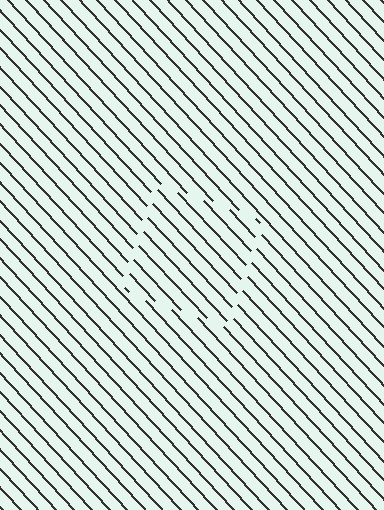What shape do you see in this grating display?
An illusory square. The interior of the shape contains the same grating, shifted by half a period — the contour is defined by the phase discontinuity where line-ends from the inner and outer gratings abut.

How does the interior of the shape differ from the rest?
The interior of the shape contains the same grating, shifted by half a period — the contour is defined by the phase discontinuity where line-ends from the inner and outer gratings abut.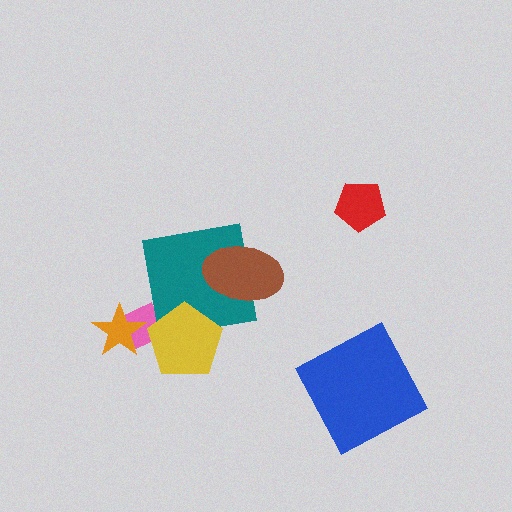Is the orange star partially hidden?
No, no other shape covers it.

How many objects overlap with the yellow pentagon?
2 objects overlap with the yellow pentagon.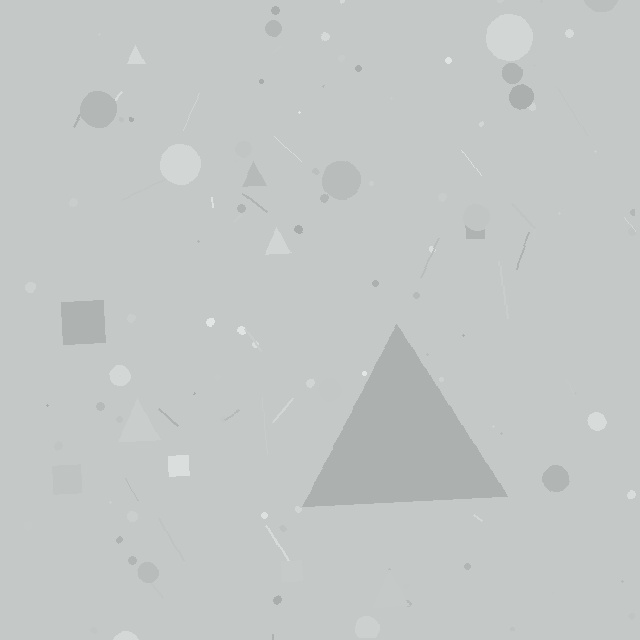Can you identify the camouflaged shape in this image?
The camouflaged shape is a triangle.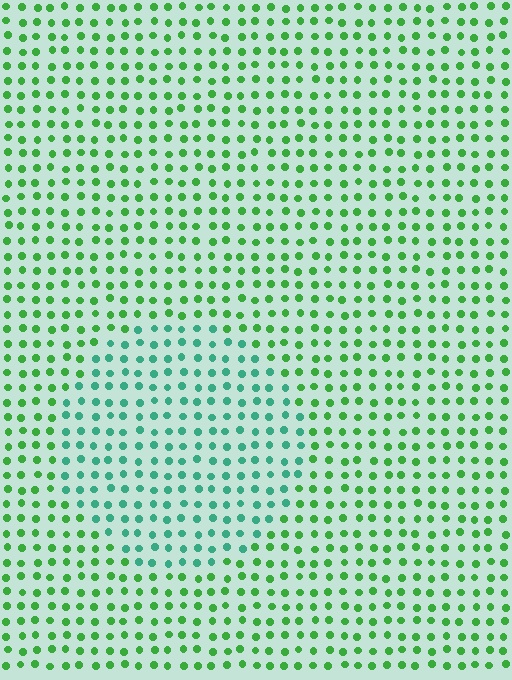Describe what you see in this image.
The image is filled with small green elements in a uniform arrangement. A circle-shaped region is visible where the elements are tinted to a slightly different hue, forming a subtle color boundary.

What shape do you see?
I see a circle.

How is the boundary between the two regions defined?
The boundary is defined purely by a slight shift in hue (about 38 degrees). Spacing, size, and orientation are identical on both sides.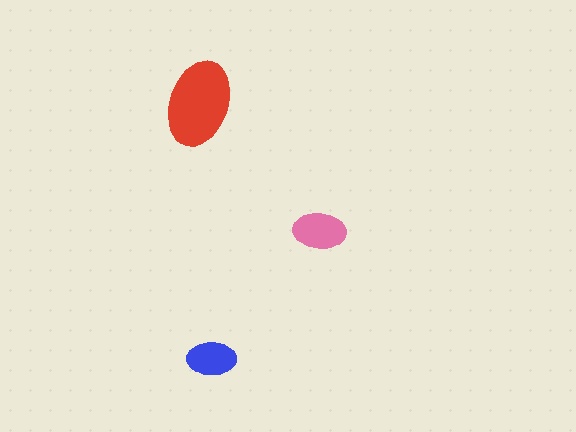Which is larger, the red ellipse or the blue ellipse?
The red one.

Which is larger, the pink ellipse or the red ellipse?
The red one.